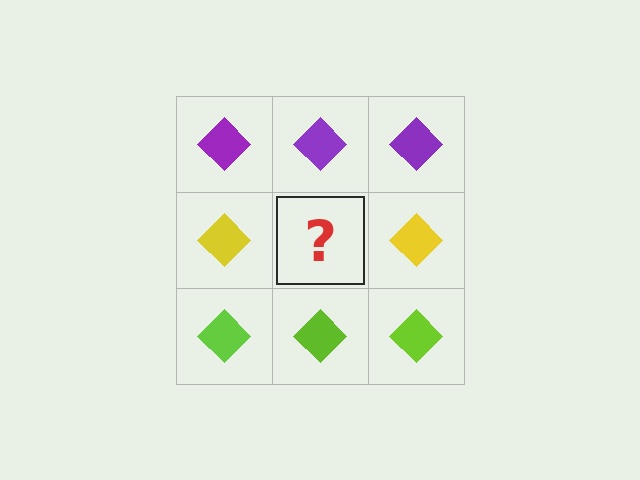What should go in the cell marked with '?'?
The missing cell should contain a yellow diamond.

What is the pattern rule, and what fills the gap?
The rule is that each row has a consistent color. The gap should be filled with a yellow diamond.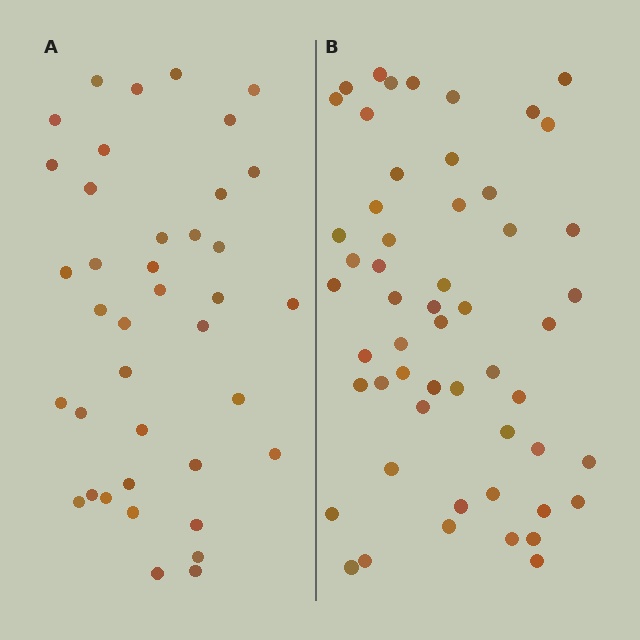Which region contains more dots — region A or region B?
Region B (the right region) has more dots.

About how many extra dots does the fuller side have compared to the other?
Region B has approximately 15 more dots than region A.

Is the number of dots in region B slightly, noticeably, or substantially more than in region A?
Region B has noticeably more, but not dramatically so. The ratio is roughly 1.4 to 1.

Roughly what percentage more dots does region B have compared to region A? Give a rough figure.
About 40% more.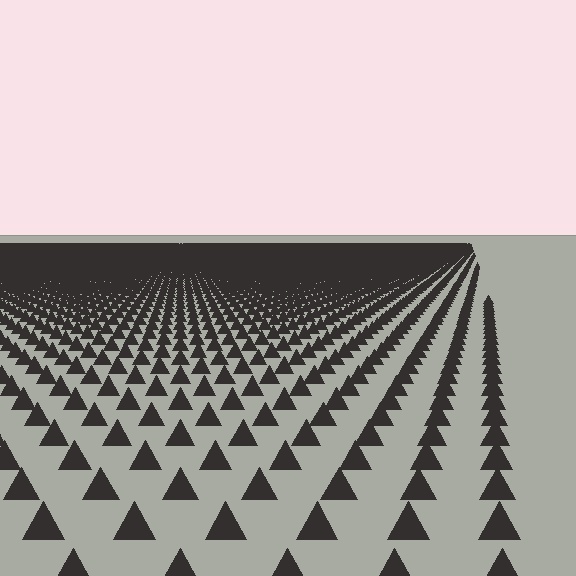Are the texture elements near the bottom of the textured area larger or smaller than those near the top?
Larger. Near the bottom, elements are closer to the viewer and appear at a bigger on-screen size.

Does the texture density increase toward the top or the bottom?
Density increases toward the top.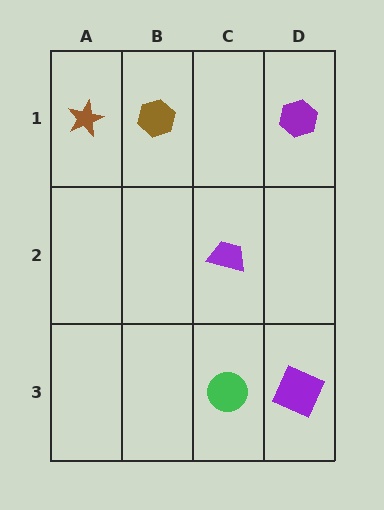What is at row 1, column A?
A brown star.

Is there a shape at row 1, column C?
No, that cell is empty.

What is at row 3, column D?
A purple square.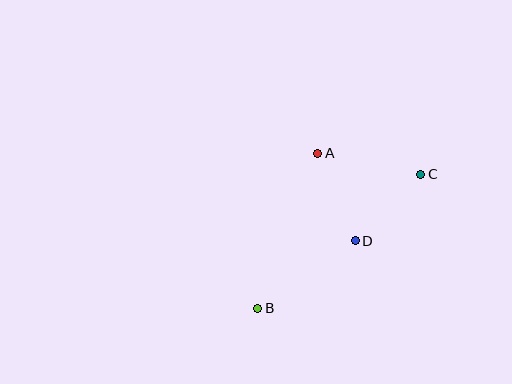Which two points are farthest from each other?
Points B and C are farthest from each other.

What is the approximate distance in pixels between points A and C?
The distance between A and C is approximately 105 pixels.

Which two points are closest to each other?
Points C and D are closest to each other.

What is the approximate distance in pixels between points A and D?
The distance between A and D is approximately 95 pixels.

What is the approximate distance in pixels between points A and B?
The distance between A and B is approximately 166 pixels.